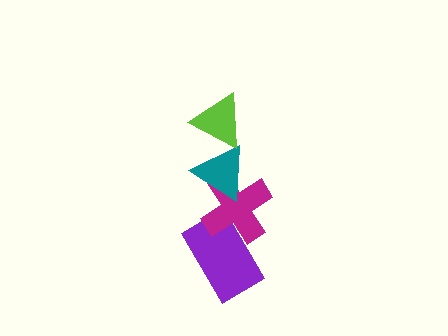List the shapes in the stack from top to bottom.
From top to bottom: the lime triangle, the teal triangle, the magenta cross, the purple rectangle.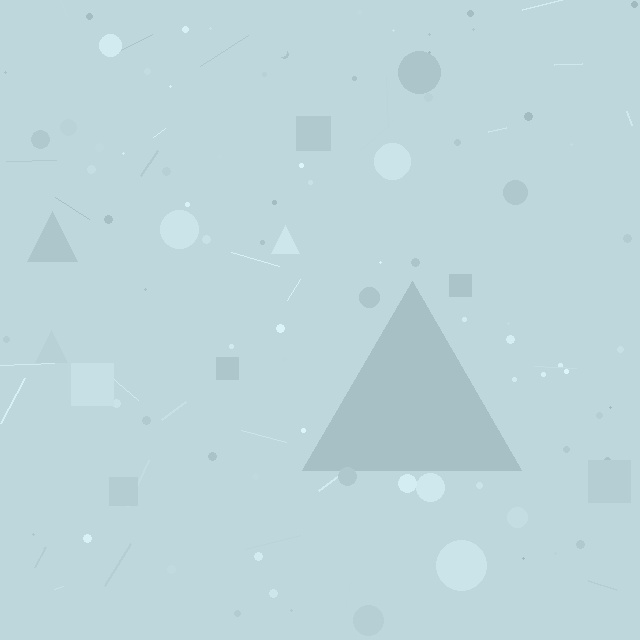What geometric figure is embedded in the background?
A triangle is embedded in the background.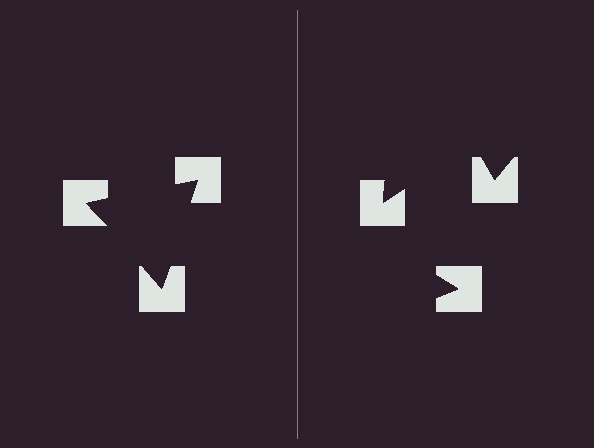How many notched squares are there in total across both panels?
6 — 3 on each side.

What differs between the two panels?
The notched squares are positioned identically on both sides; only the wedge orientations differ. On the left they align to a triangle; on the right they are misaligned.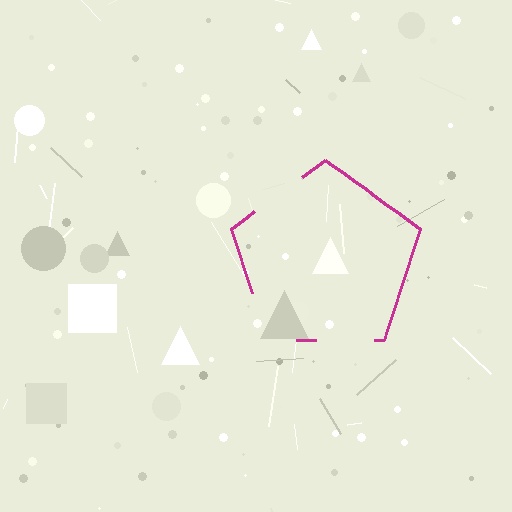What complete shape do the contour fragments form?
The contour fragments form a pentagon.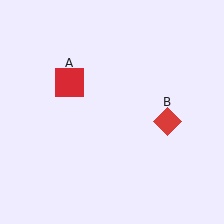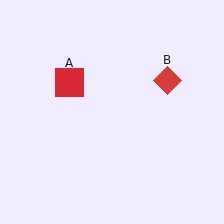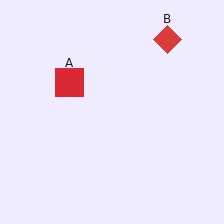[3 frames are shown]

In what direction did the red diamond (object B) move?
The red diamond (object B) moved up.